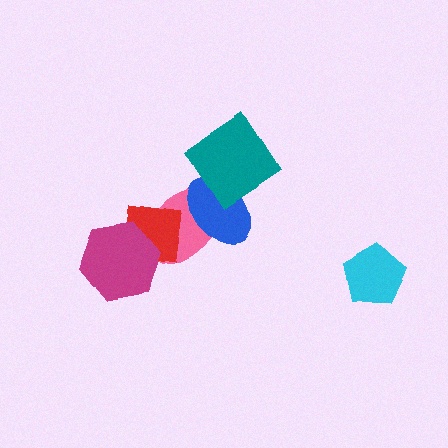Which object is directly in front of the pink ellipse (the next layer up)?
The red square is directly in front of the pink ellipse.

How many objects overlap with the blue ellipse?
2 objects overlap with the blue ellipse.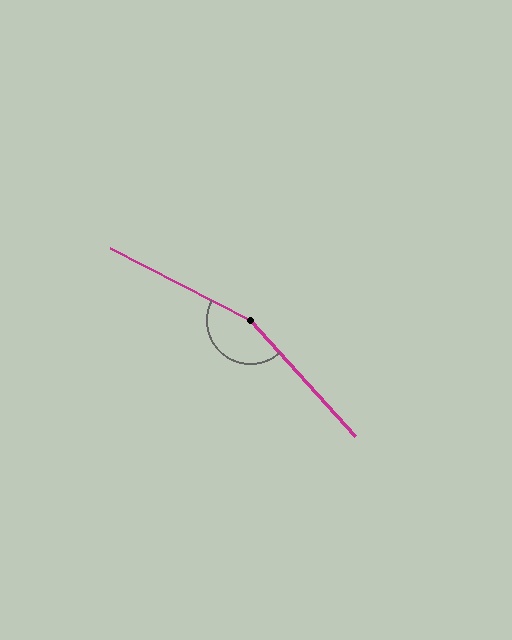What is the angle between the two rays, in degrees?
Approximately 159 degrees.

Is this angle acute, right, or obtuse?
It is obtuse.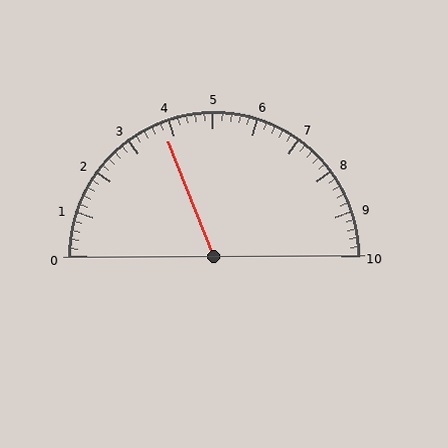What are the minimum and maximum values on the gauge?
The gauge ranges from 0 to 10.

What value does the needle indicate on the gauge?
The needle indicates approximately 3.8.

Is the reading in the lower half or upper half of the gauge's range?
The reading is in the lower half of the range (0 to 10).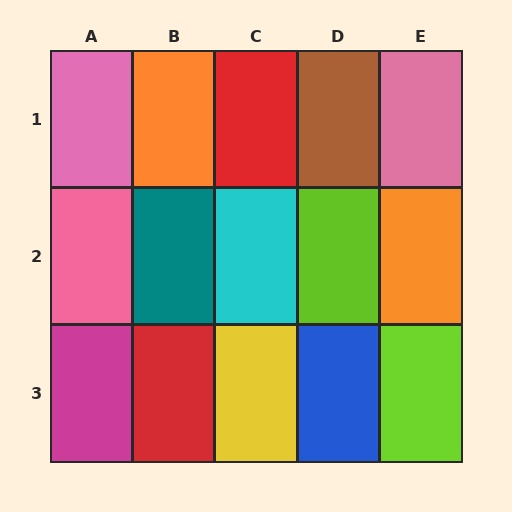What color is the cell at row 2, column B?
Teal.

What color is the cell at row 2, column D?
Lime.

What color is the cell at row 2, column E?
Orange.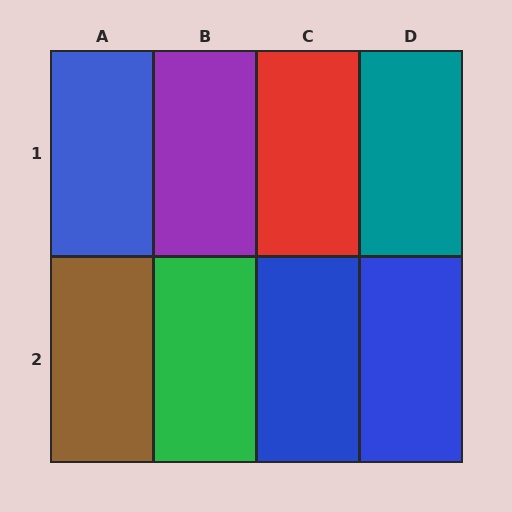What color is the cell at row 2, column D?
Blue.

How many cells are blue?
3 cells are blue.